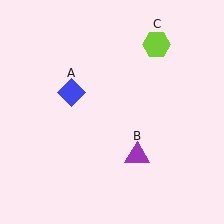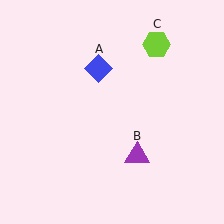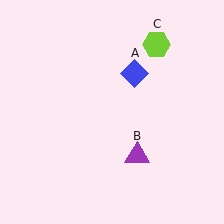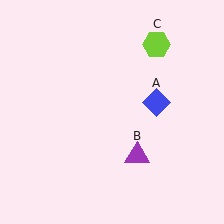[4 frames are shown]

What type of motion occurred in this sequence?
The blue diamond (object A) rotated clockwise around the center of the scene.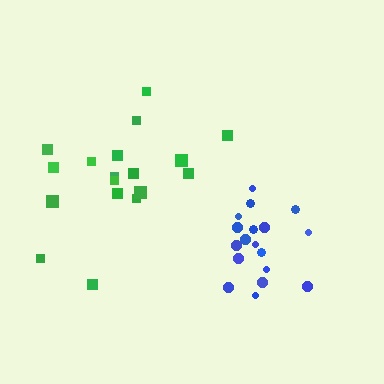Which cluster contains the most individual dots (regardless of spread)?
Green (18).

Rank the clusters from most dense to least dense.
blue, green.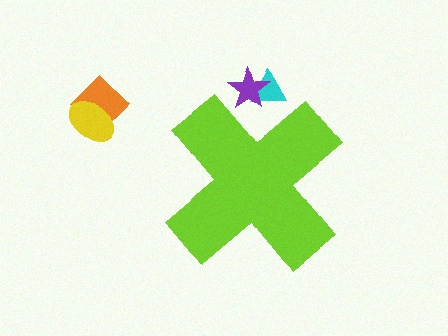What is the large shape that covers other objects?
A lime cross.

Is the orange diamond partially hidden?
No, the orange diamond is fully visible.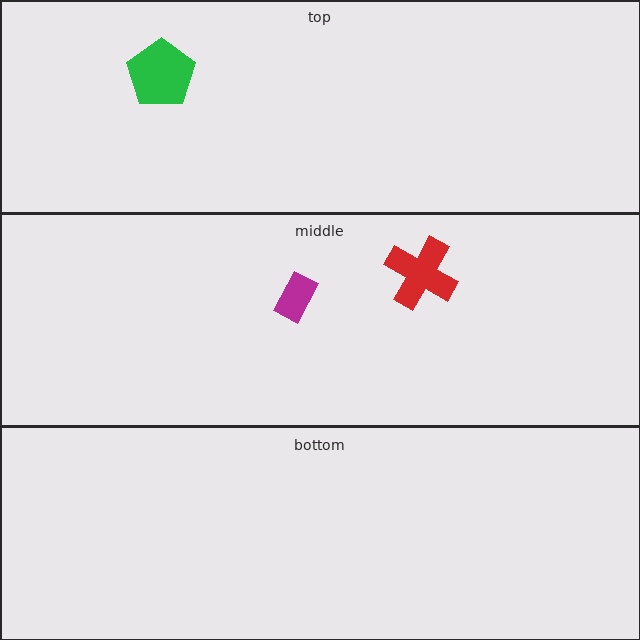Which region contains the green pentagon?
The top region.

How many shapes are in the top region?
1.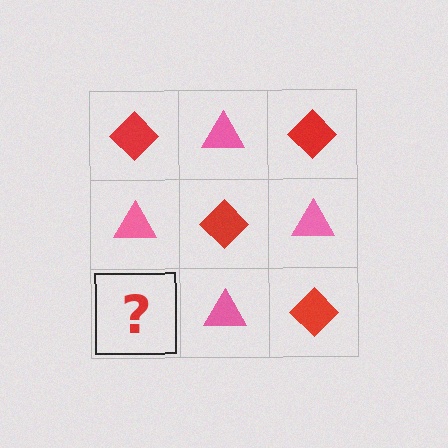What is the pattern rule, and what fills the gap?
The rule is that it alternates red diamond and pink triangle in a checkerboard pattern. The gap should be filled with a red diamond.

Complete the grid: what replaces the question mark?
The question mark should be replaced with a red diamond.